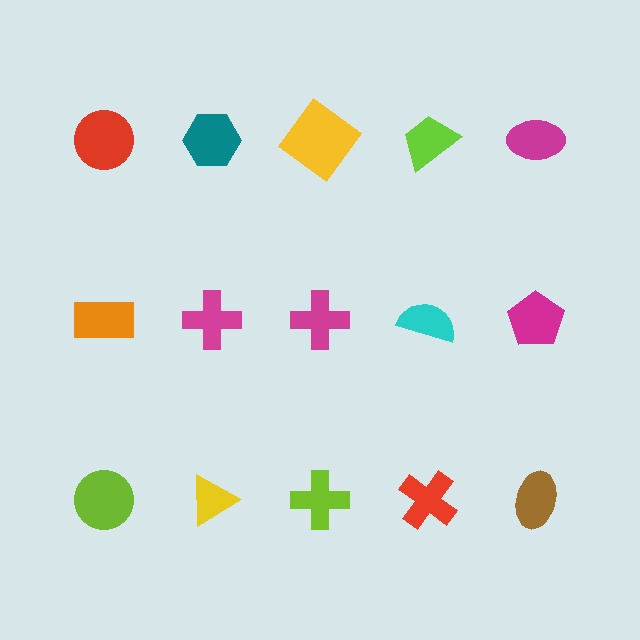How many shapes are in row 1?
5 shapes.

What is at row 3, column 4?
A red cross.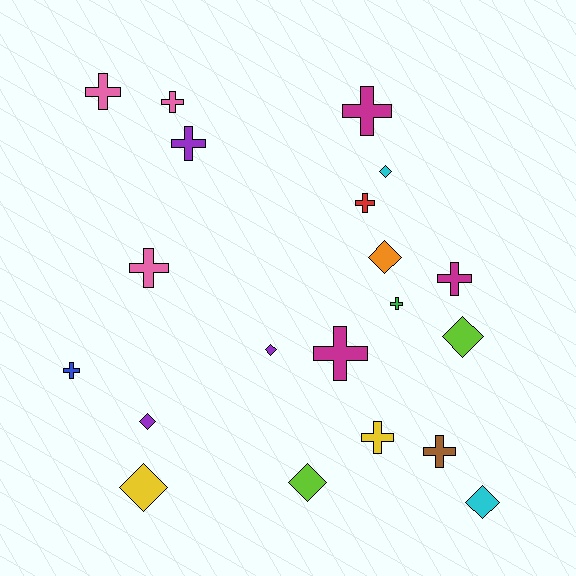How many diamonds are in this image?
There are 8 diamonds.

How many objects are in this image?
There are 20 objects.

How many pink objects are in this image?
There are 3 pink objects.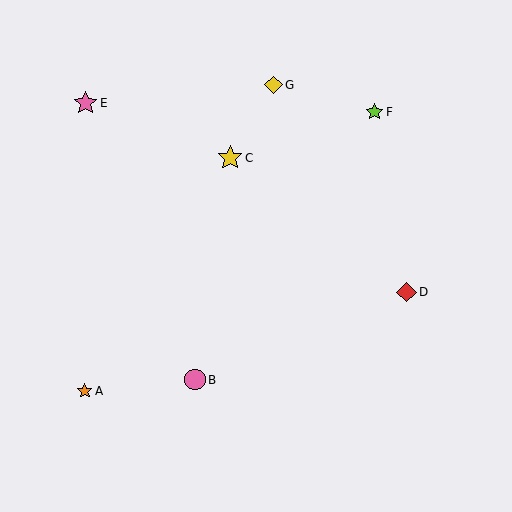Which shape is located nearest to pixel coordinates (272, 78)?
The yellow diamond (labeled G) at (274, 85) is nearest to that location.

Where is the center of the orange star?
The center of the orange star is at (85, 391).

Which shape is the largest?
The yellow star (labeled C) is the largest.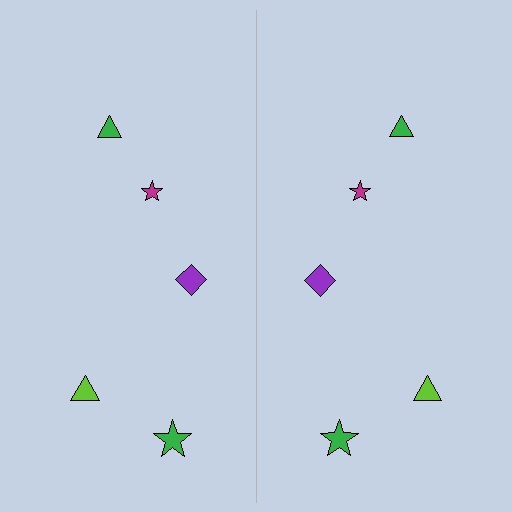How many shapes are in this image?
There are 10 shapes in this image.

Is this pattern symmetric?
Yes, this pattern has bilateral (reflection) symmetry.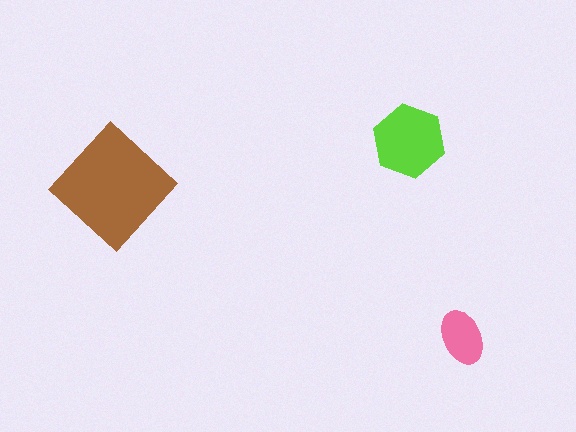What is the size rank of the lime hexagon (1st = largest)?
2nd.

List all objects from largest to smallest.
The brown diamond, the lime hexagon, the pink ellipse.